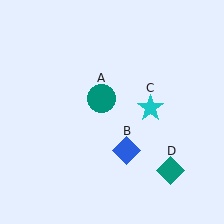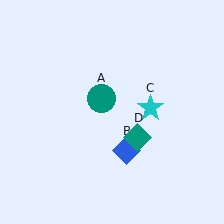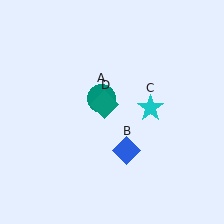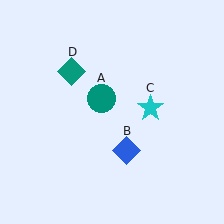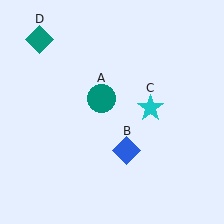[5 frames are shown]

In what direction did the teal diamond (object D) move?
The teal diamond (object D) moved up and to the left.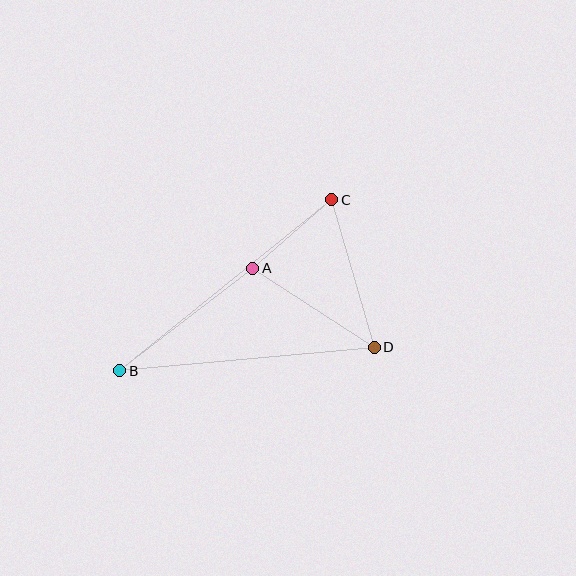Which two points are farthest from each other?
Points B and C are farthest from each other.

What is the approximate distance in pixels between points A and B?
The distance between A and B is approximately 168 pixels.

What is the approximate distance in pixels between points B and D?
The distance between B and D is approximately 255 pixels.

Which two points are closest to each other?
Points A and C are closest to each other.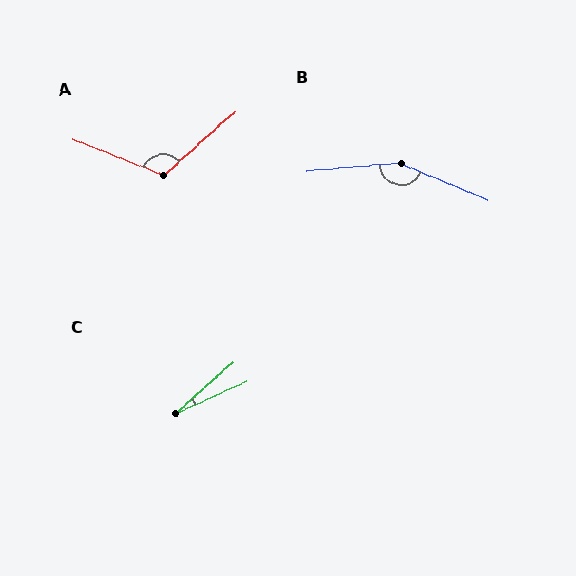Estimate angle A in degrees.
Approximately 116 degrees.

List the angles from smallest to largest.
C (17°), A (116°), B (152°).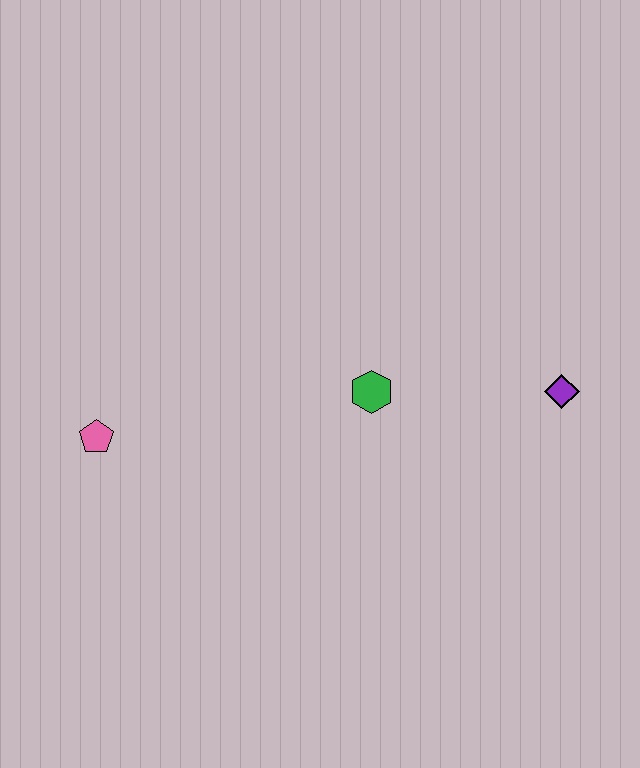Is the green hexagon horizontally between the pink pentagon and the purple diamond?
Yes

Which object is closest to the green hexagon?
The purple diamond is closest to the green hexagon.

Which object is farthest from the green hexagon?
The pink pentagon is farthest from the green hexagon.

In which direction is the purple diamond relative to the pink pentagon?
The purple diamond is to the right of the pink pentagon.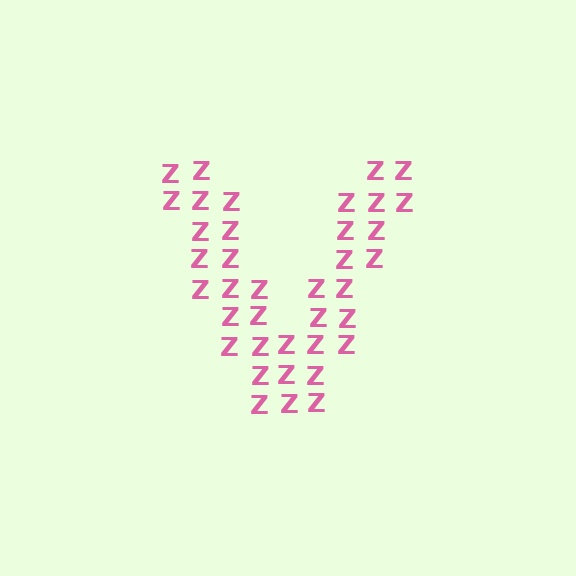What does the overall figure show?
The overall figure shows the letter V.